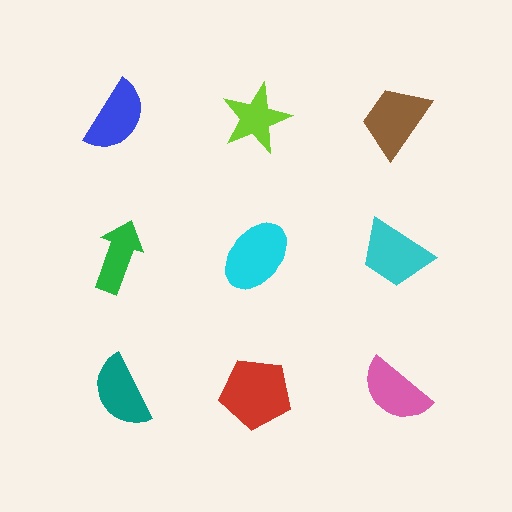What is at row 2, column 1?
A green arrow.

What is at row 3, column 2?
A red pentagon.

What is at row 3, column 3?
A pink semicircle.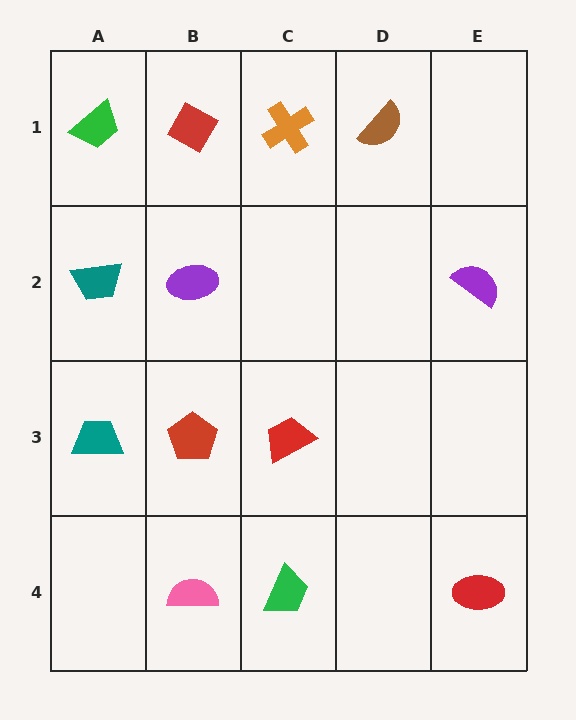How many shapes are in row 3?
3 shapes.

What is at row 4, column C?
A green trapezoid.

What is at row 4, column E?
A red ellipse.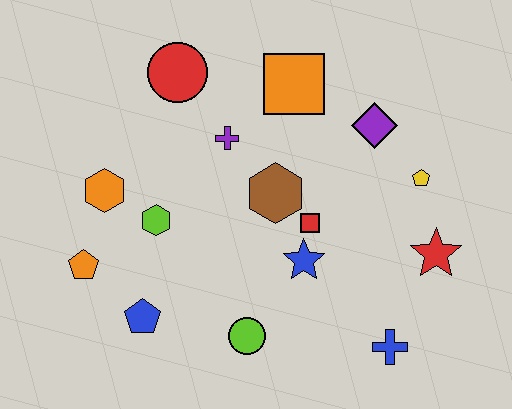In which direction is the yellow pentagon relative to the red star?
The yellow pentagon is above the red star.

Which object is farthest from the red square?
The orange pentagon is farthest from the red square.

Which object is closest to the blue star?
The red square is closest to the blue star.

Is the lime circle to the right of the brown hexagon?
No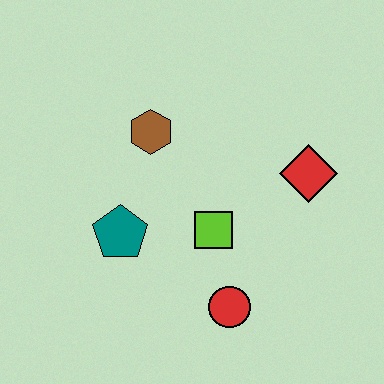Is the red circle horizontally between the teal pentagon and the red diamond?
Yes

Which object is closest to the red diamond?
The lime square is closest to the red diamond.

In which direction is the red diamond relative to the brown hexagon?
The red diamond is to the right of the brown hexagon.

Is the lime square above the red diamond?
No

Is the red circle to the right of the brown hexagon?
Yes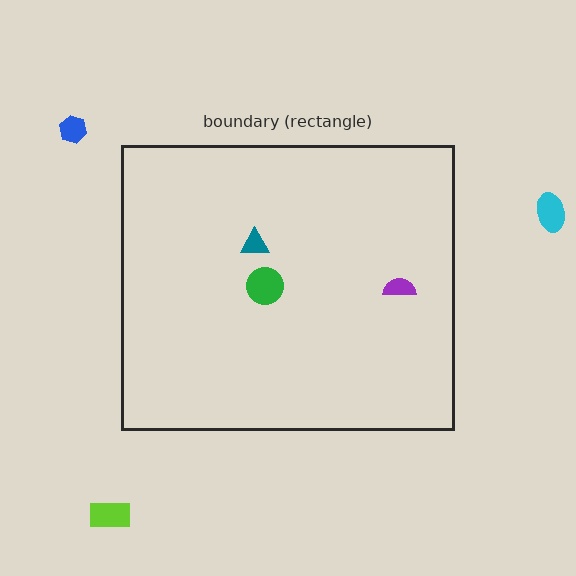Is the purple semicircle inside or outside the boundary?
Inside.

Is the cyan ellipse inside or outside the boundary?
Outside.